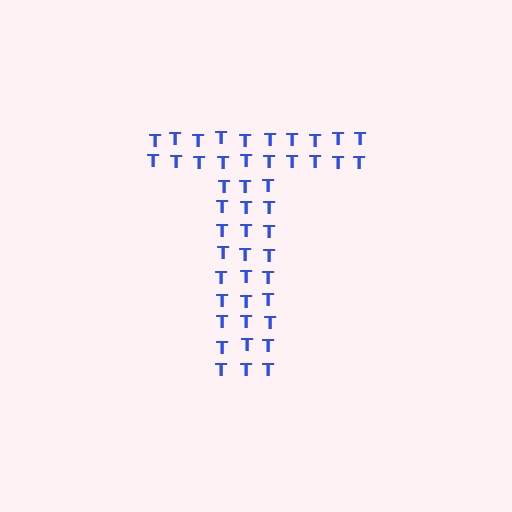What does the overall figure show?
The overall figure shows the letter T.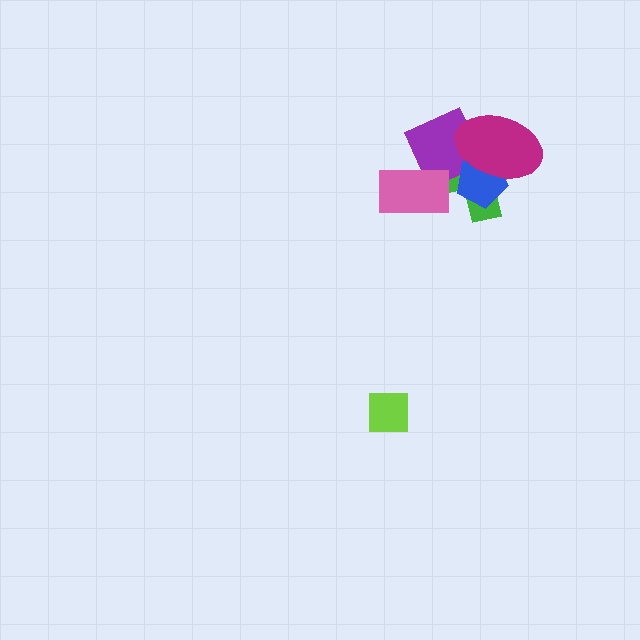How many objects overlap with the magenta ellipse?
3 objects overlap with the magenta ellipse.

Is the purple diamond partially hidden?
Yes, it is partially covered by another shape.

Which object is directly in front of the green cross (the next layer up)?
The purple diamond is directly in front of the green cross.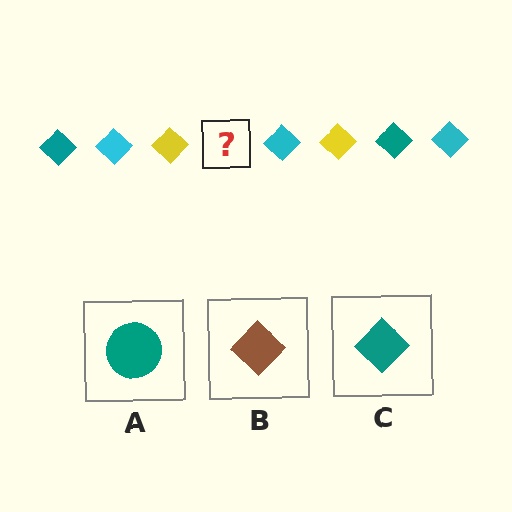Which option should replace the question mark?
Option C.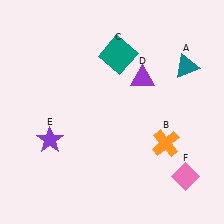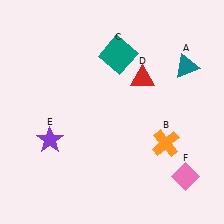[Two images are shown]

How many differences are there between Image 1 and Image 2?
There is 1 difference between the two images.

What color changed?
The triangle (D) changed from purple in Image 1 to red in Image 2.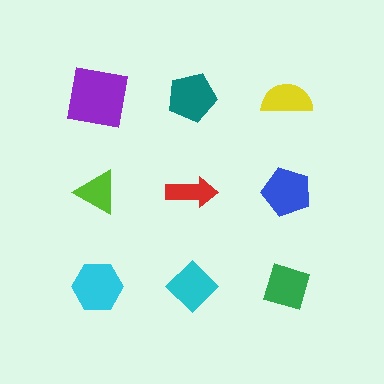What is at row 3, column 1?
A cyan hexagon.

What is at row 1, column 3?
A yellow semicircle.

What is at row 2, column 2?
A red arrow.